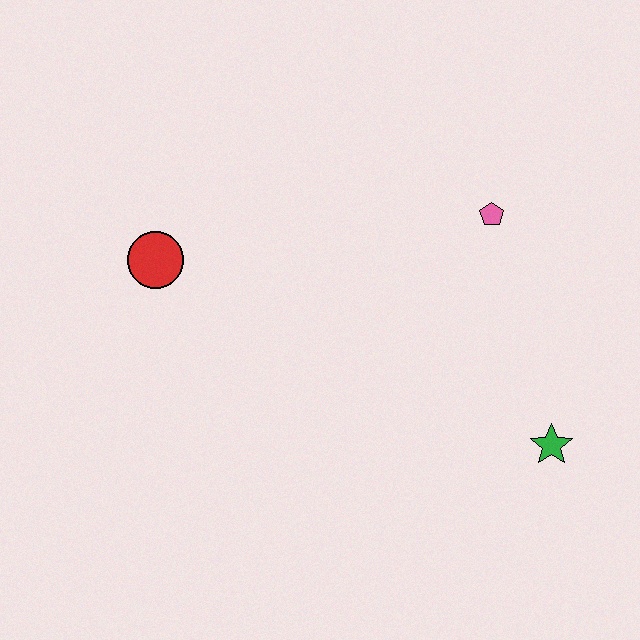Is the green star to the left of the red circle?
No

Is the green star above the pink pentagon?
No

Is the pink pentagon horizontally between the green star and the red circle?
Yes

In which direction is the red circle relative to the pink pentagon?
The red circle is to the left of the pink pentagon.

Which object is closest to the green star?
The pink pentagon is closest to the green star.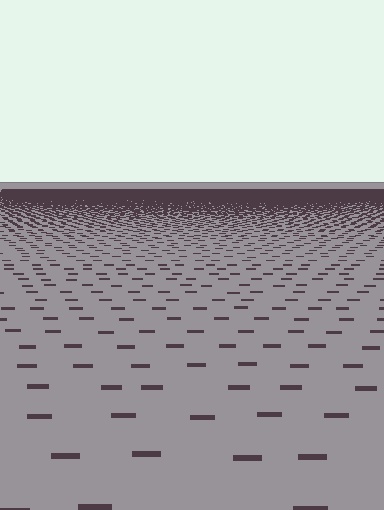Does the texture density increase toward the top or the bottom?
Density increases toward the top.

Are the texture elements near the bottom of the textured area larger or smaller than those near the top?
Larger. Near the bottom, elements are closer to the viewer and appear at a bigger on-screen size.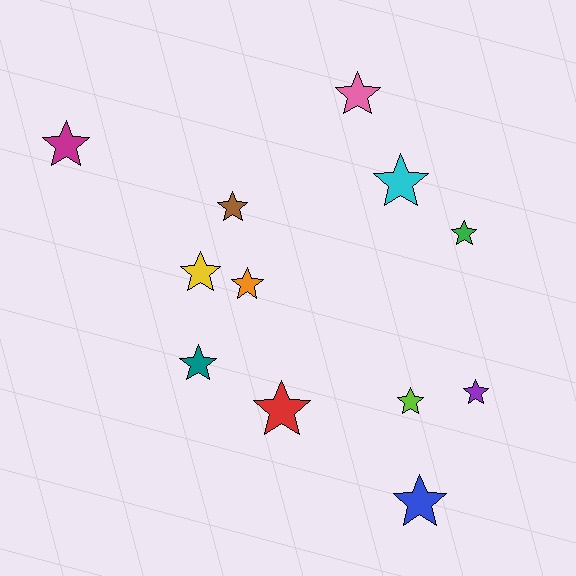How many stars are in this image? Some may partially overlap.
There are 12 stars.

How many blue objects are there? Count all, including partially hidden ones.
There is 1 blue object.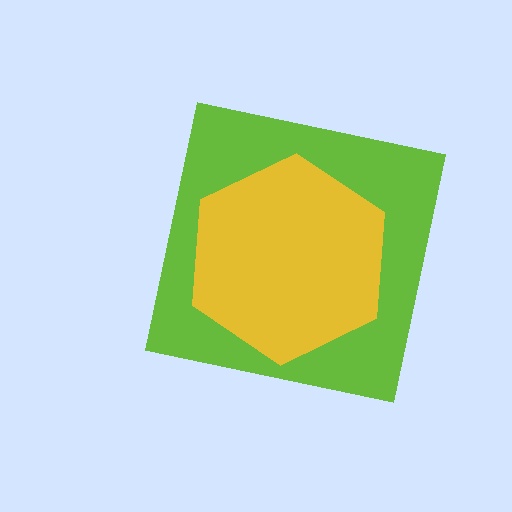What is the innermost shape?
The yellow hexagon.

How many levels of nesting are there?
2.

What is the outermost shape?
The lime square.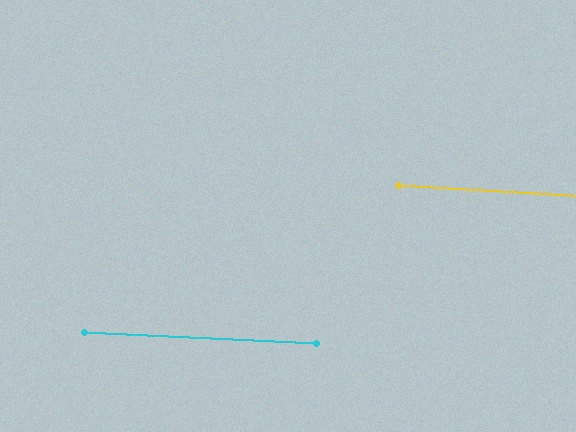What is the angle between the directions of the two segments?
Approximately 1 degree.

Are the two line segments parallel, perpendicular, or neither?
Parallel — their directions differ by only 0.5°.